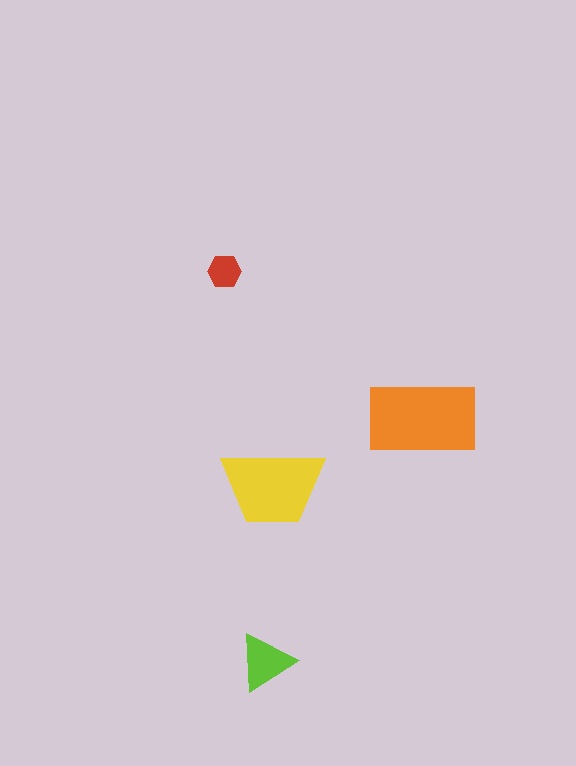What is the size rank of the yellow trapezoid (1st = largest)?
2nd.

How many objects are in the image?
There are 4 objects in the image.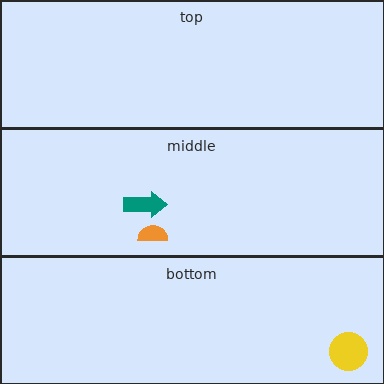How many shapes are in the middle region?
2.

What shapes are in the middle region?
The orange semicircle, the teal arrow.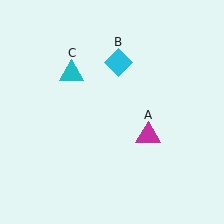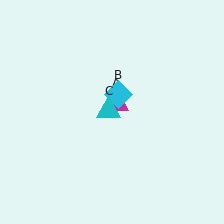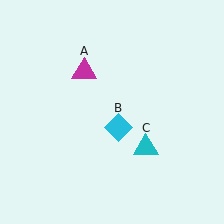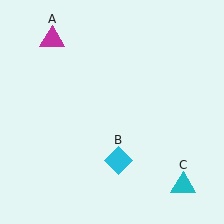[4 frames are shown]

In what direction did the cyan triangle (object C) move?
The cyan triangle (object C) moved down and to the right.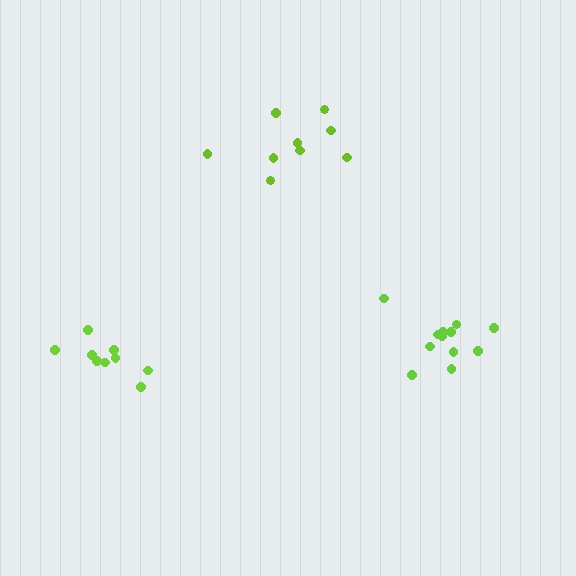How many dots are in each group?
Group 1: 9 dots, Group 2: 12 dots, Group 3: 9 dots (30 total).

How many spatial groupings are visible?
There are 3 spatial groupings.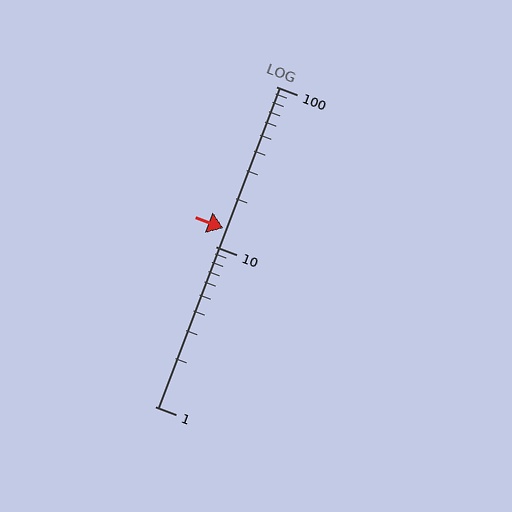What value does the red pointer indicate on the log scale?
The pointer indicates approximately 13.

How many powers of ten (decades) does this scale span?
The scale spans 2 decades, from 1 to 100.